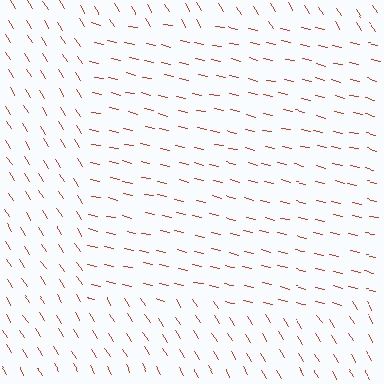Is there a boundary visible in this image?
Yes, there is a texture boundary formed by a change in line orientation.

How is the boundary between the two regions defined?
The boundary is defined purely by a change in line orientation (approximately 45 degrees difference). All lines are the same color and thickness.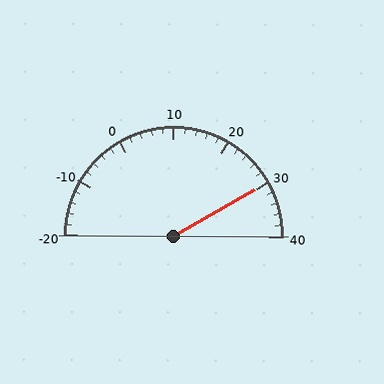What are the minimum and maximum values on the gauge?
The gauge ranges from -20 to 40.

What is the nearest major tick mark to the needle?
The nearest major tick mark is 30.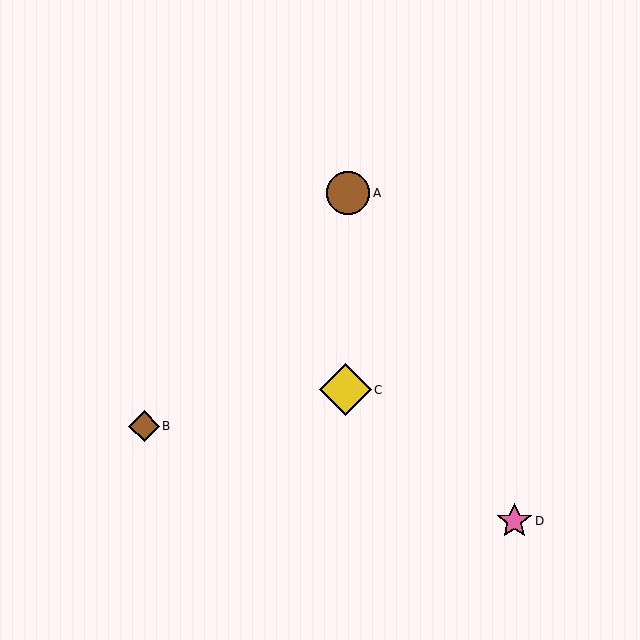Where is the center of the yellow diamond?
The center of the yellow diamond is at (346, 390).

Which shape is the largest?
The yellow diamond (labeled C) is the largest.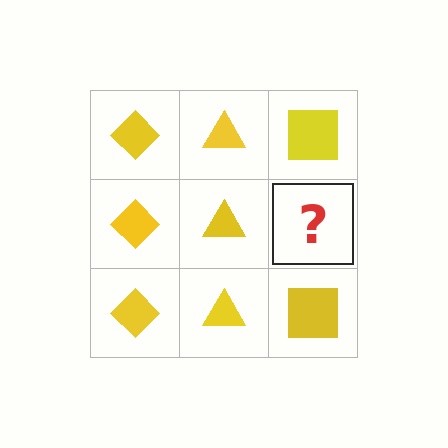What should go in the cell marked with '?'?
The missing cell should contain a yellow square.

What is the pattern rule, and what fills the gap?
The rule is that each column has a consistent shape. The gap should be filled with a yellow square.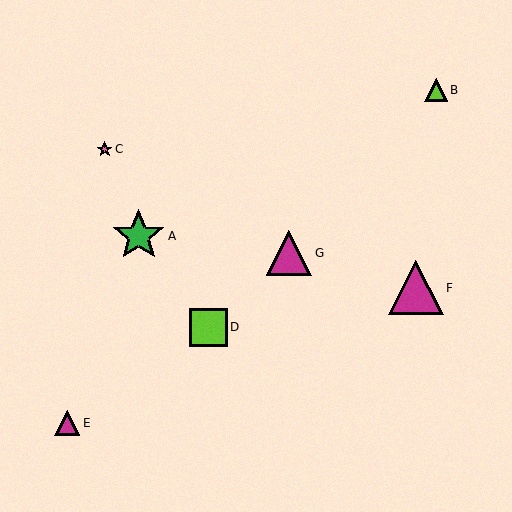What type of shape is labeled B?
Shape B is a lime triangle.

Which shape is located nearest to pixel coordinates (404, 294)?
The magenta triangle (labeled F) at (416, 288) is nearest to that location.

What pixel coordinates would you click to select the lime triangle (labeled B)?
Click at (436, 90) to select the lime triangle B.